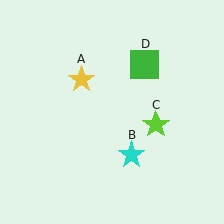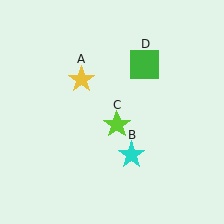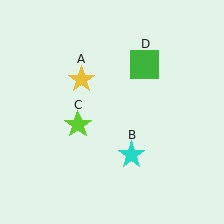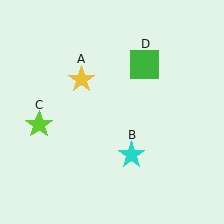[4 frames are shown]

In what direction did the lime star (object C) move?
The lime star (object C) moved left.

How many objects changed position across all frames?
1 object changed position: lime star (object C).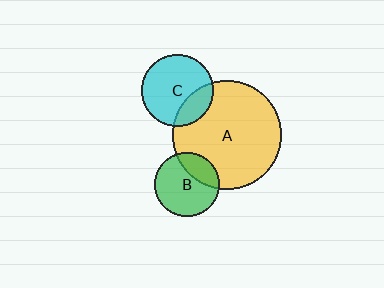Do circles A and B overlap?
Yes.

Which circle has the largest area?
Circle A (yellow).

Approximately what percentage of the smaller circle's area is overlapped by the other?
Approximately 25%.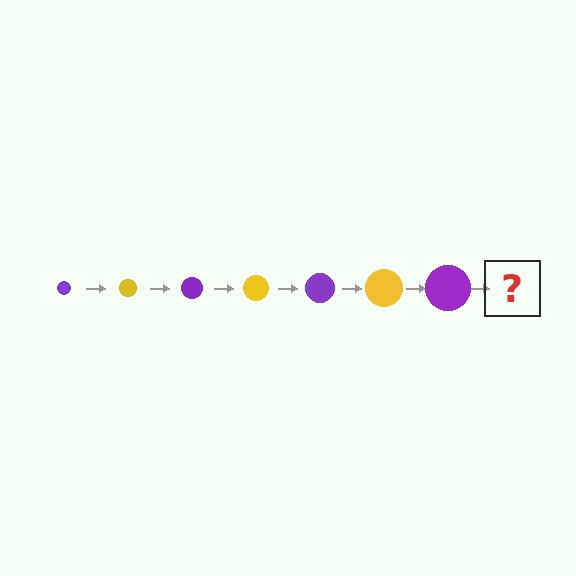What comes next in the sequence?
The next element should be a yellow circle, larger than the previous one.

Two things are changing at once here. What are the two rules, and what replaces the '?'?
The two rules are that the circle grows larger each step and the color cycles through purple and yellow. The '?' should be a yellow circle, larger than the previous one.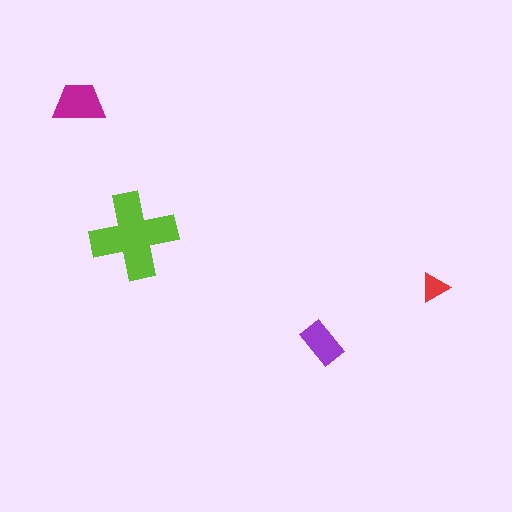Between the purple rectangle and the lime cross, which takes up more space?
The lime cross.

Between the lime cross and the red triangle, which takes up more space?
The lime cross.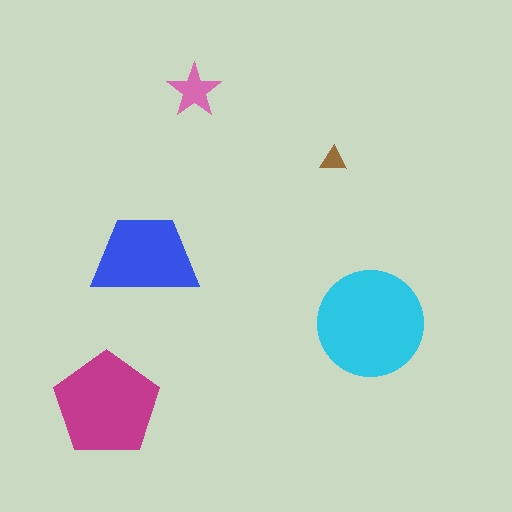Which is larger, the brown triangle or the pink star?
The pink star.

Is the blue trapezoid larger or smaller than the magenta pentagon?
Smaller.